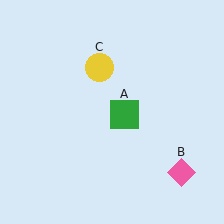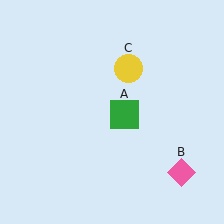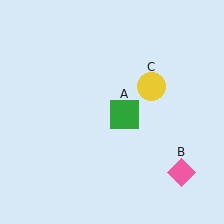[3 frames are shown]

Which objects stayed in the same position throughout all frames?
Green square (object A) and pink diamond (object B) remained stationary.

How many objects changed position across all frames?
1 object changed position: yellow circle (object C).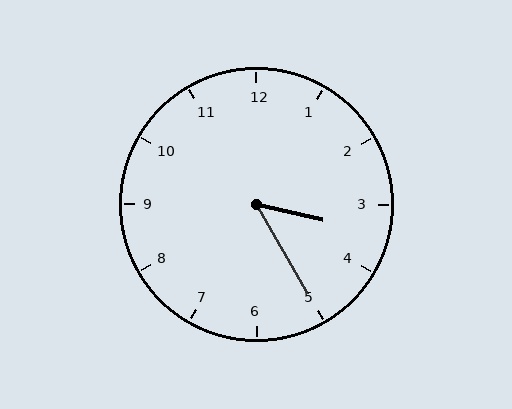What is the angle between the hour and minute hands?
Approximately 48 degrees.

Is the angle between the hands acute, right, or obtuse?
It is acute.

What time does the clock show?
3:25.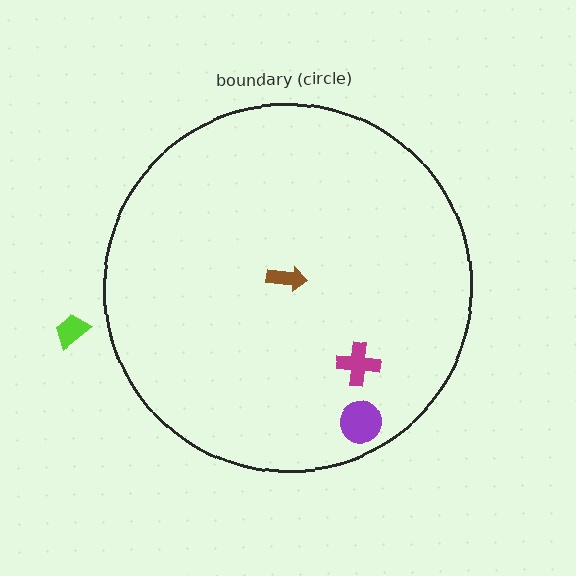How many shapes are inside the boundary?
3 inside, 1 outside.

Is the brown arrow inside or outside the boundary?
Inside.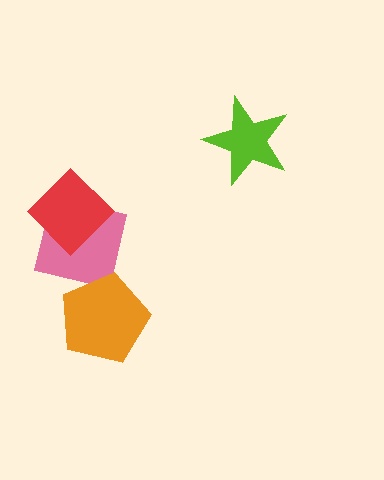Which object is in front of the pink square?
The red diamond is in front of the pink square.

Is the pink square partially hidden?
Yes, it is partially covered by another shape.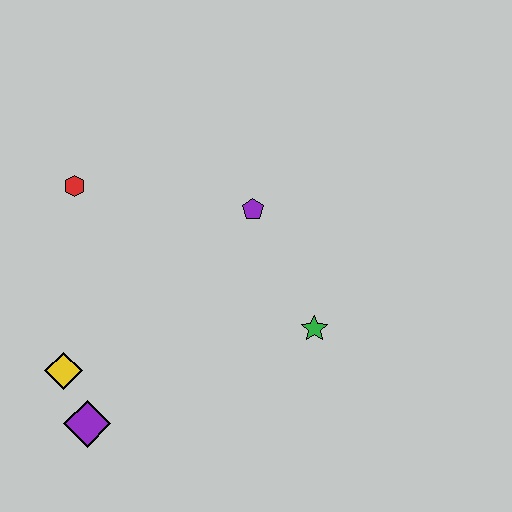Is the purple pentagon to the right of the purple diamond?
Yes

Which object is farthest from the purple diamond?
The purple pentagon is farthest from the purple diamond.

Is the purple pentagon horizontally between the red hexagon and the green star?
Yes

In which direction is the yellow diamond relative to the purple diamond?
The yellow diamond is above the purple diamond.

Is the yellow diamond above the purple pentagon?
No